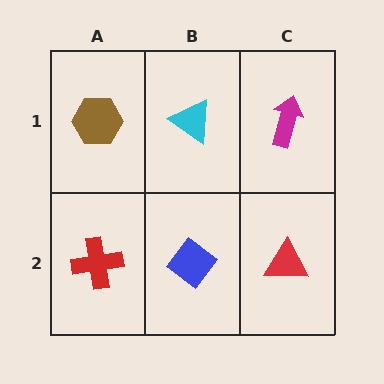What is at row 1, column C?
A magenta arrow.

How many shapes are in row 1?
3 shapes.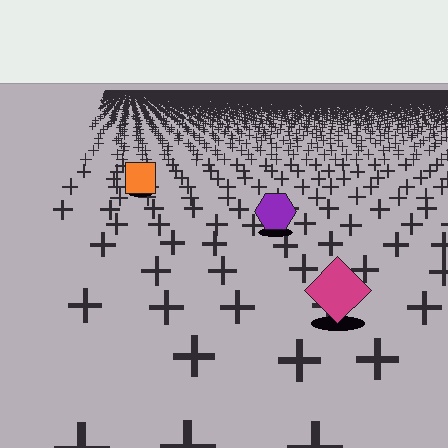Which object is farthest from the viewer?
The orange square is farthest from the viewer. It appears smaller and the ground texture around it is denser.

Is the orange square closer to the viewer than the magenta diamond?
No. The magenta diamond is closer — you can tell from the texture gradient: the ground texture is coarser near it.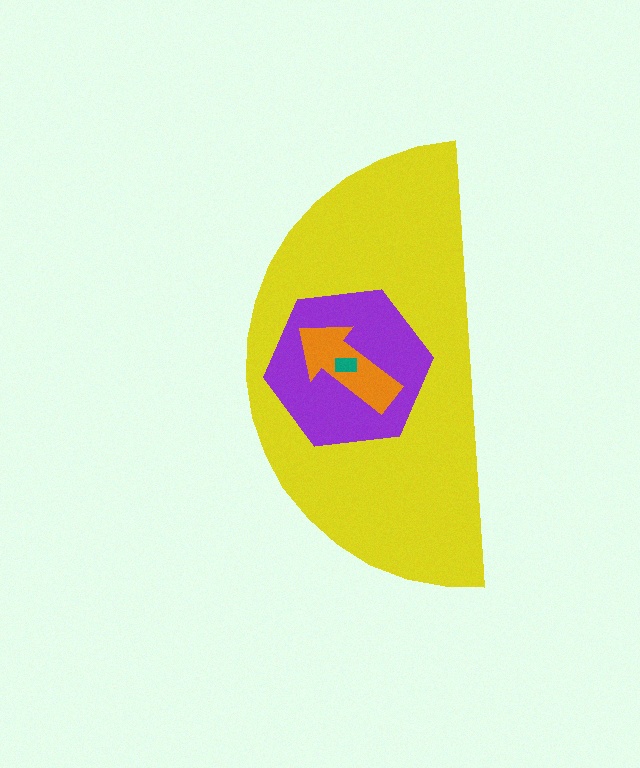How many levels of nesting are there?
4.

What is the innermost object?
The teal rectangle.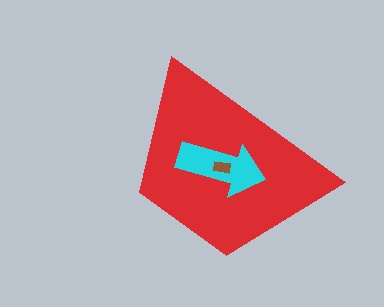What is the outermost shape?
The red trapezoid.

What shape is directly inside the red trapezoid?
The cyan arrow.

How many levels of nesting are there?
3.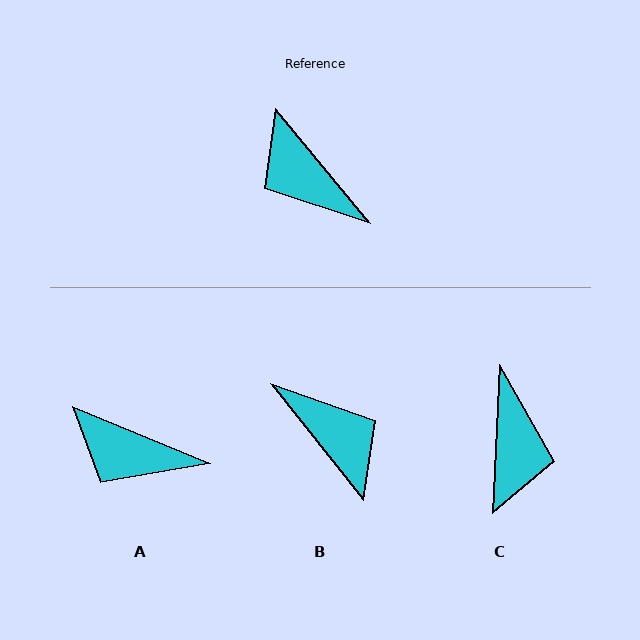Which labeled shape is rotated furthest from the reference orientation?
B, about 179 degrees away.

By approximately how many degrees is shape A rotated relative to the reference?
Approximately 28 degrees counter-clockwise.